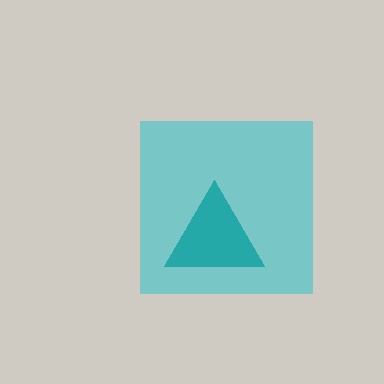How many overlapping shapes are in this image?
There are 2 overlapping shapes in the image.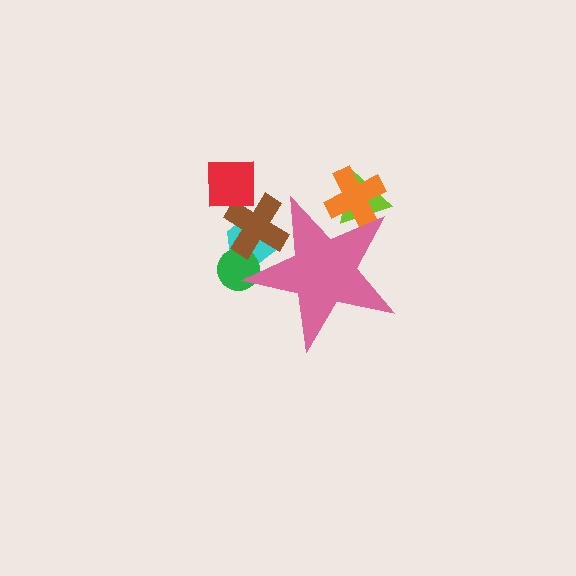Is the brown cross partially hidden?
Yes, the brown cross is partially hidden behind the pink star.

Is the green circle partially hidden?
Yes, the green circle is partially hidden behind the pink star.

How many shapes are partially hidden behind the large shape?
5 shapes are partially hidden.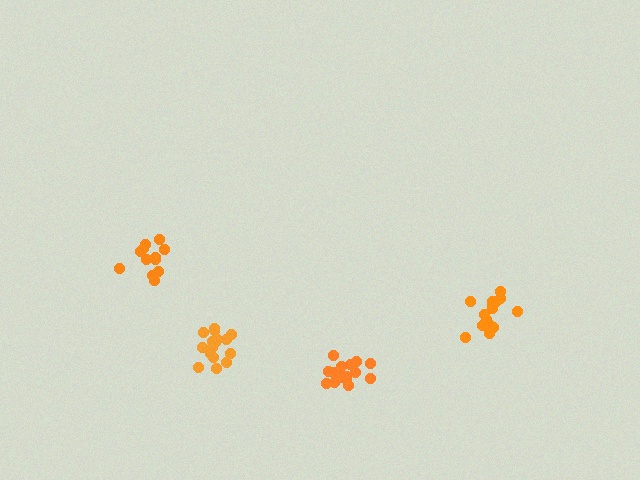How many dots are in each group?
Group 1: 12 dots, Group 2: 15 dots, Group 3: 17 dots, Group 4: 16 dots (60 total).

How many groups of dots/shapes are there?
There are 4 groups.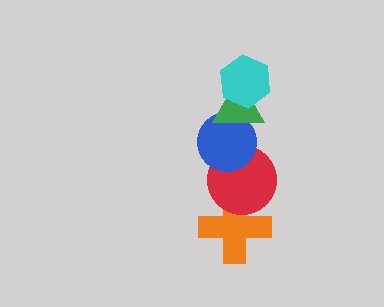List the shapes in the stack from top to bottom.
From top to bottom: the cyan hexagon, the green triangle, the blue circle, the red circle, the orange cross.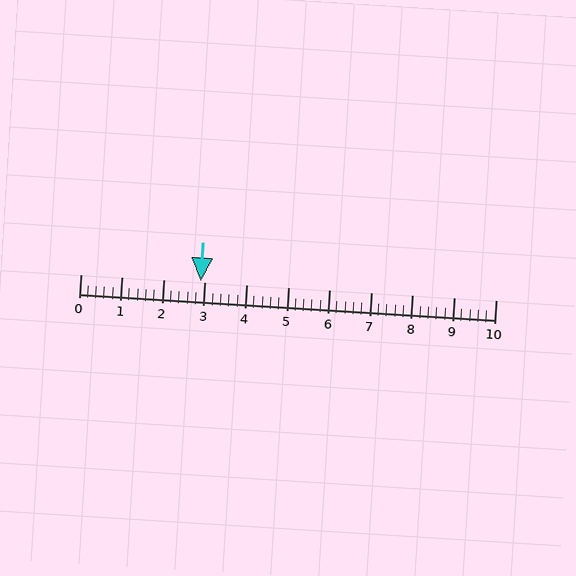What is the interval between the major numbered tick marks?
The major tick marks are spaced 1 units apart.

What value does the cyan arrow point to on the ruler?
The cyan arrow points to approximately 2.9.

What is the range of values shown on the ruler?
The ruler shows values from 0 to 10.